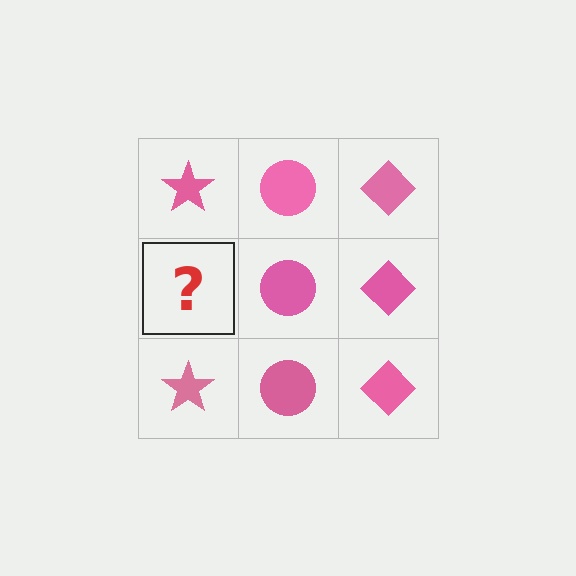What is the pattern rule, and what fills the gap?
The rule is that each column has a consistent shape. The gap should be filled with a pink star.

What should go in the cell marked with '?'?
The missing cell should contain a pink star.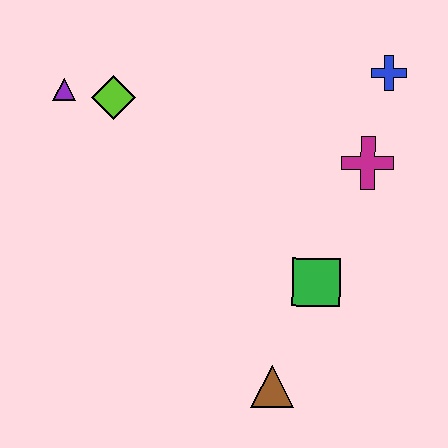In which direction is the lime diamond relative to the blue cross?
The lime diamond is to the left of the blue cross.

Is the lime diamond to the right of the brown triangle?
No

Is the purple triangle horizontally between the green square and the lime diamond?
No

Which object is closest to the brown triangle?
The green square is closest to the brown triangle.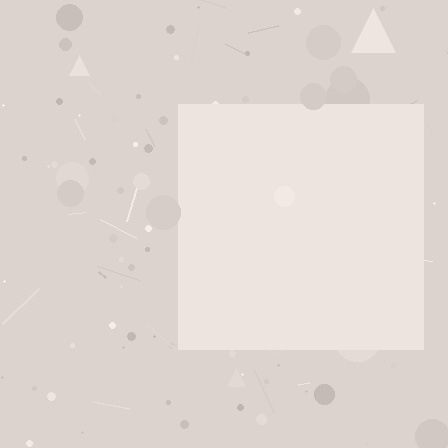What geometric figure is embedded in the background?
A square is embedded in the background.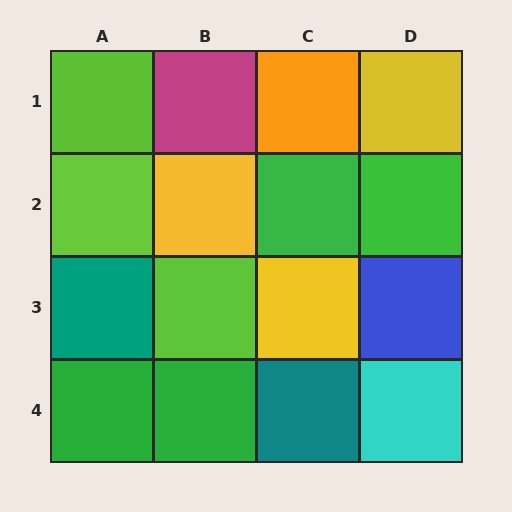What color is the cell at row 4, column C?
Teal.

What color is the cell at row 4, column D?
Cyan.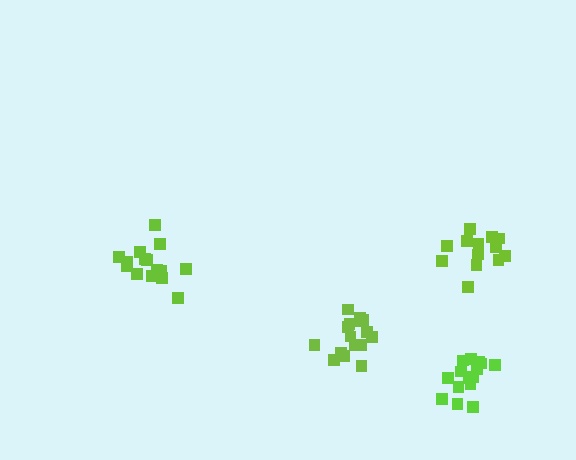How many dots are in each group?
Group 1: 17 dots, Group 2: 15 dots, Group 3: 13 dots, Group 4: 15 dots (60 total).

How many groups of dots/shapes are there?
There are 4 groups.